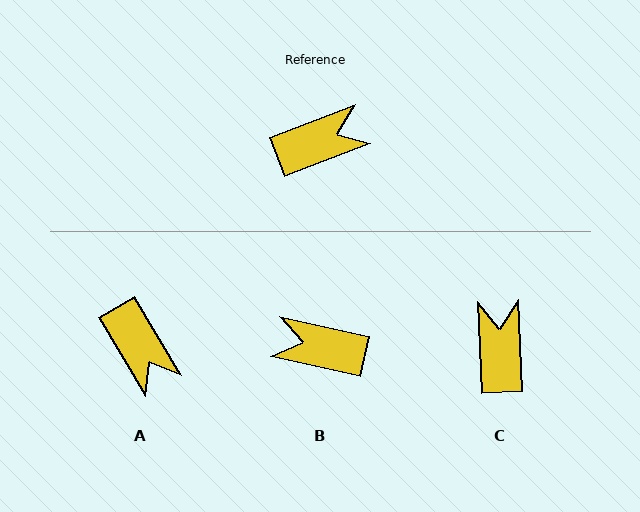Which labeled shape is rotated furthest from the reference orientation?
B, about 146 degrees away.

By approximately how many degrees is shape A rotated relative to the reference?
Approximately 80 degrees clockwise.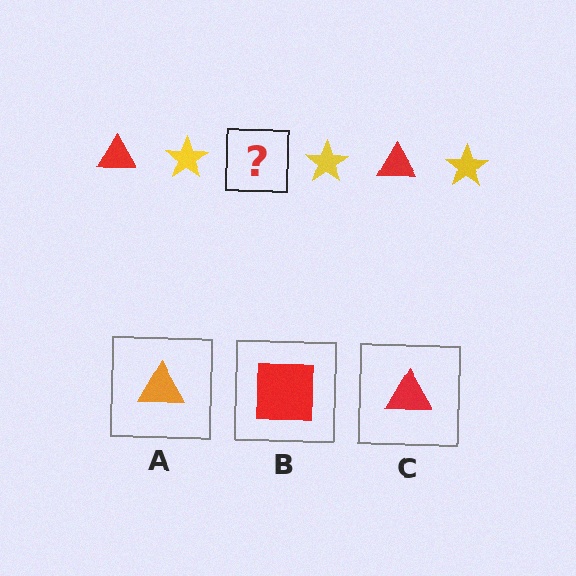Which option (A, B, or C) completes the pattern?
C.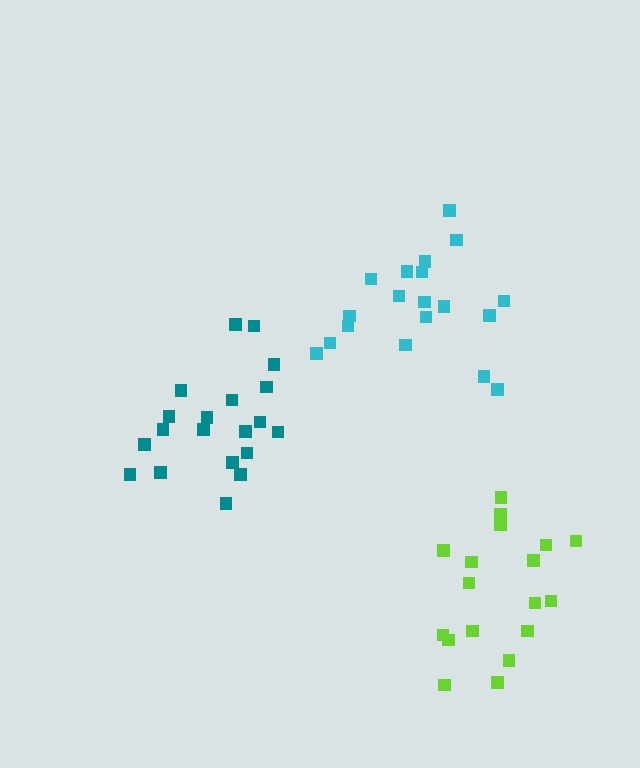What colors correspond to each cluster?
The clusters are colored: teal, cyan, lime.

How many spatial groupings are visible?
There are 3 spatial groupings.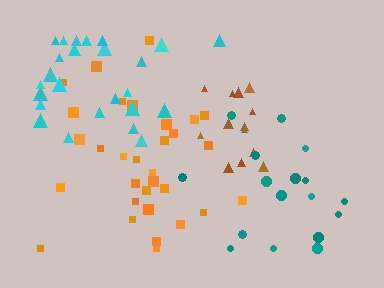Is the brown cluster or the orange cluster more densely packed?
Brown.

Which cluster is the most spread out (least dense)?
Orange.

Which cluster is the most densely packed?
Brown.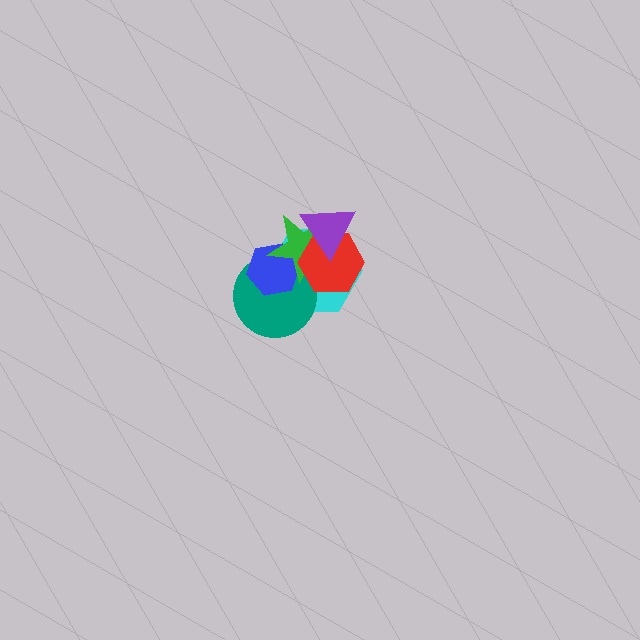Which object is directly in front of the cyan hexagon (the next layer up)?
The teal circle is directly in front of the cyan hexagon.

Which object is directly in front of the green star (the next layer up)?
The red hexagon is directly in front of the green star.